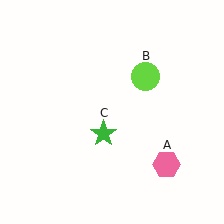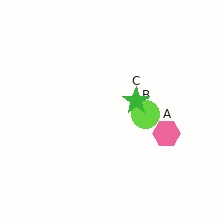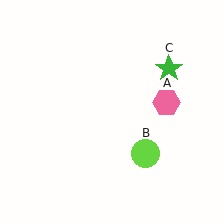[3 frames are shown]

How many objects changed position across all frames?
3 objects changed position: pink hexagon (object A), lime circle (object B), green star (object C).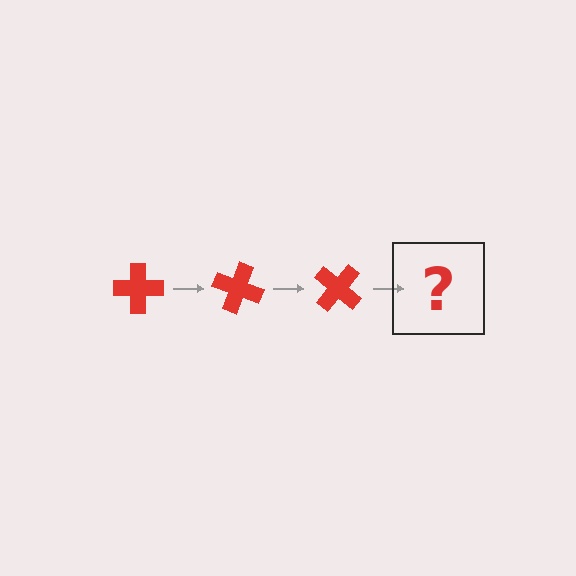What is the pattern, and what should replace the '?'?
The pattern is that the cross rotates 20 degrees each step. The '?' should be a red cross rotated 60 degrees.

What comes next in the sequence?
The next element should be a red cross rotated 60 degrees.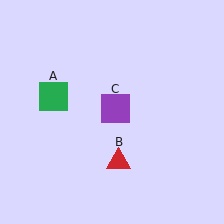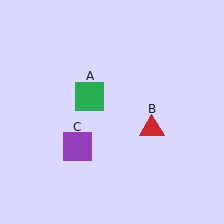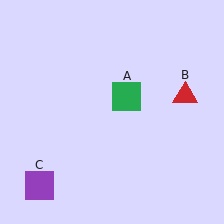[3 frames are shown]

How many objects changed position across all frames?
3 objects changed position: green square (object A), red triangle (object B), purple square (object C).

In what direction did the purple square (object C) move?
The purple square (object C) moved down and to the left.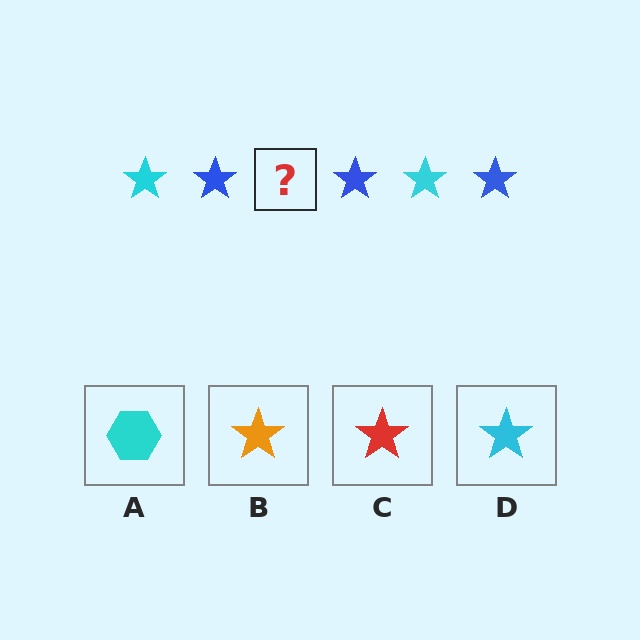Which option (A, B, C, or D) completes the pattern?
D.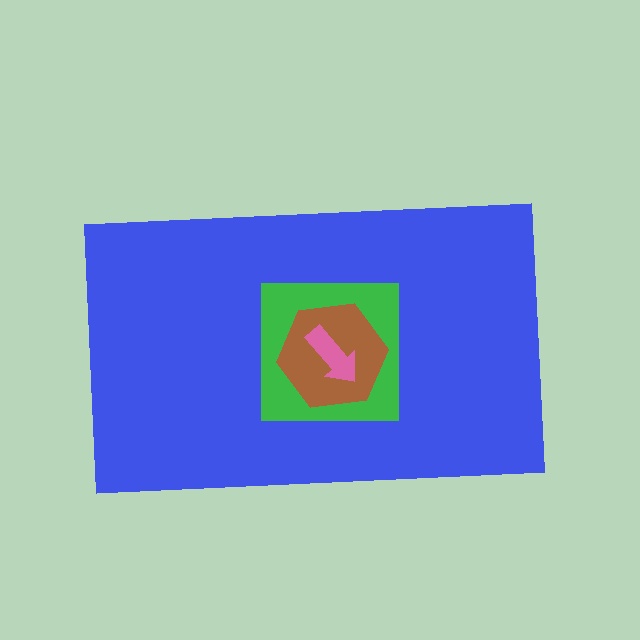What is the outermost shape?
The blue rectangle.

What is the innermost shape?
The pink arrow.